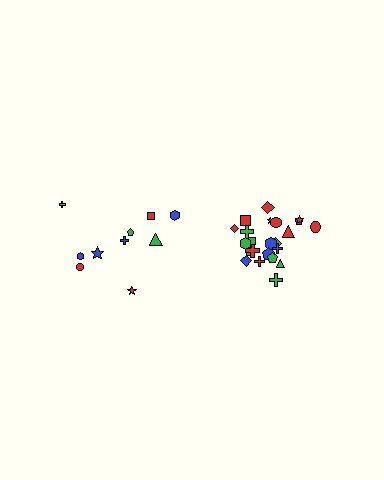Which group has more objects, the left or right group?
The right group.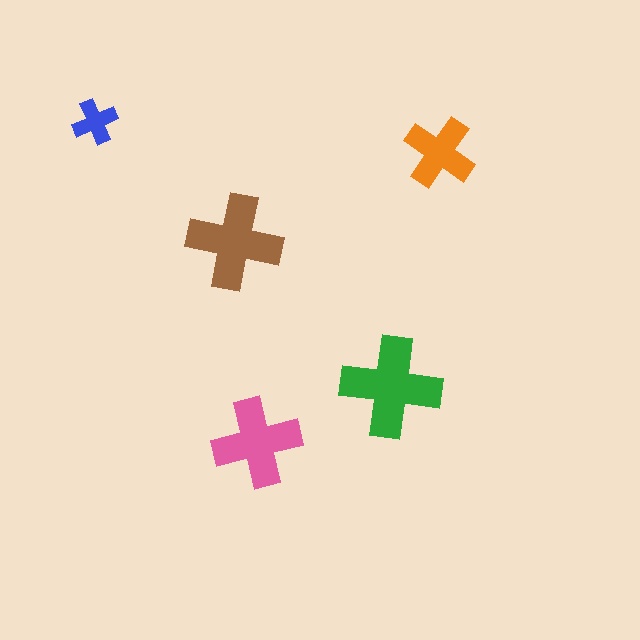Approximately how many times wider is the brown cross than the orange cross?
About 1.5 times wider.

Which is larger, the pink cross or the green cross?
The green one.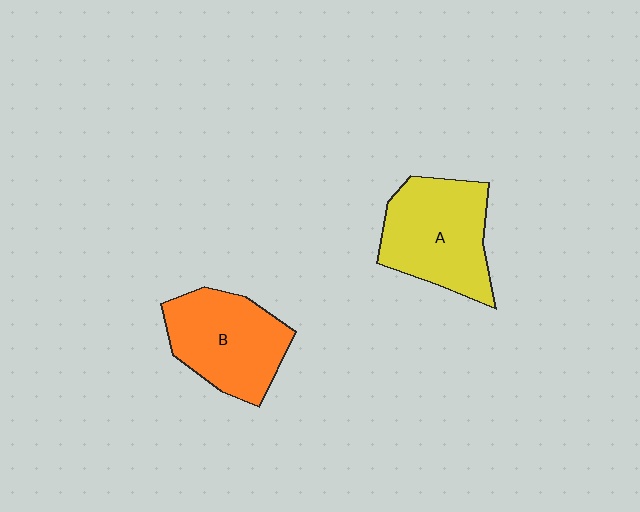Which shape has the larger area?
Shape A (yellow).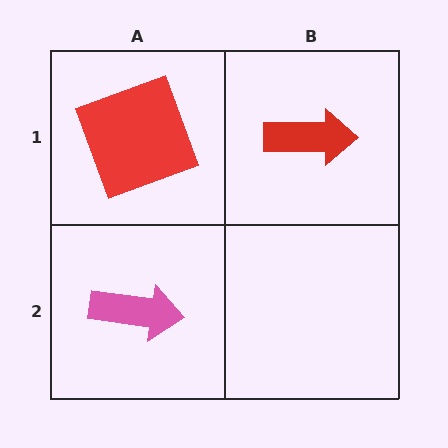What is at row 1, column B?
A red arrow.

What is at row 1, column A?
A red square.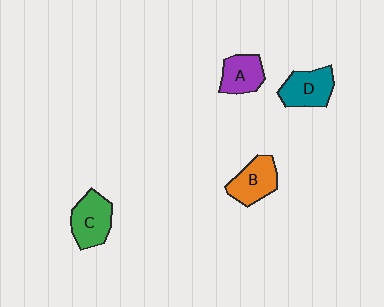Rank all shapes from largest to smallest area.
From largest to smallest: C (green), D (teal), B (orange), A (purple).